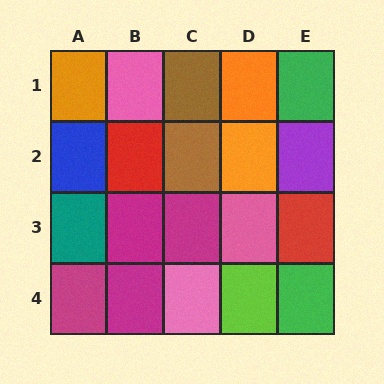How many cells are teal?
1 cell is teal.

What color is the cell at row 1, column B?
Pink.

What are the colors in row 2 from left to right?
Blue, red, brown, orange, purple.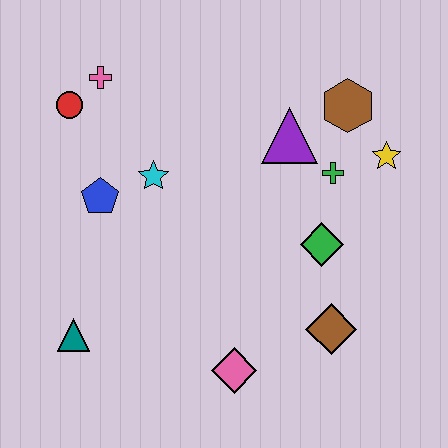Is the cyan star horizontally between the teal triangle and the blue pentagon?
No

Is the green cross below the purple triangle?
Yes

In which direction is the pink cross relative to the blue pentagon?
The pink cross is above the blue pentagon.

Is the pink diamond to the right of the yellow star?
No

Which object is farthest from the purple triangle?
The teal triangle is farthest from the purple triangle.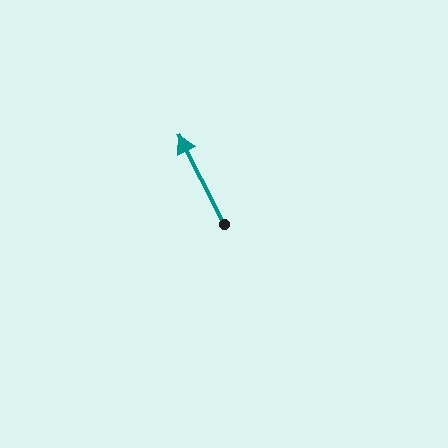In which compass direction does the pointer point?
Northwest.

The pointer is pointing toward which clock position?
Roughly 11 o'clock.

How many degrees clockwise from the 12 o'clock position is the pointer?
Approximately 333 degrees.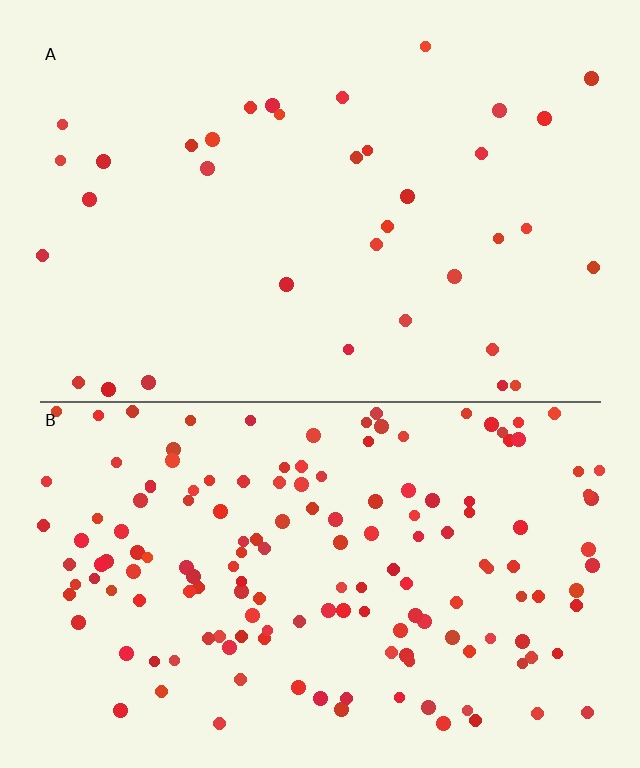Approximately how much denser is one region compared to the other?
Approximately 4.3× — region B over region A.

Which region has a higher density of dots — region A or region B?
B (the bottom).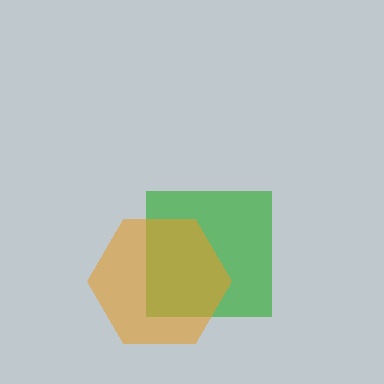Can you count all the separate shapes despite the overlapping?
Yes, there are 2 separate shapes.